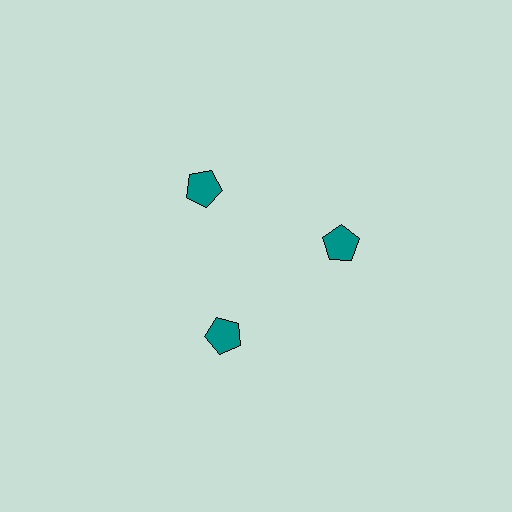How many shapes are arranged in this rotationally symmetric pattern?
There are 3 shapes, arranged in 3 groups of 1.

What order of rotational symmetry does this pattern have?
This pattern has 3-fold rotational symmetry.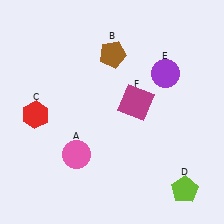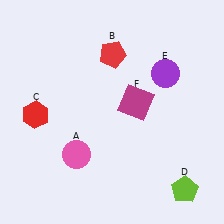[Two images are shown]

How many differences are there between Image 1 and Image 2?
There is 1 difference between the two images.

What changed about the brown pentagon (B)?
In Image 1, B is brown. In Image 2, it changed to red.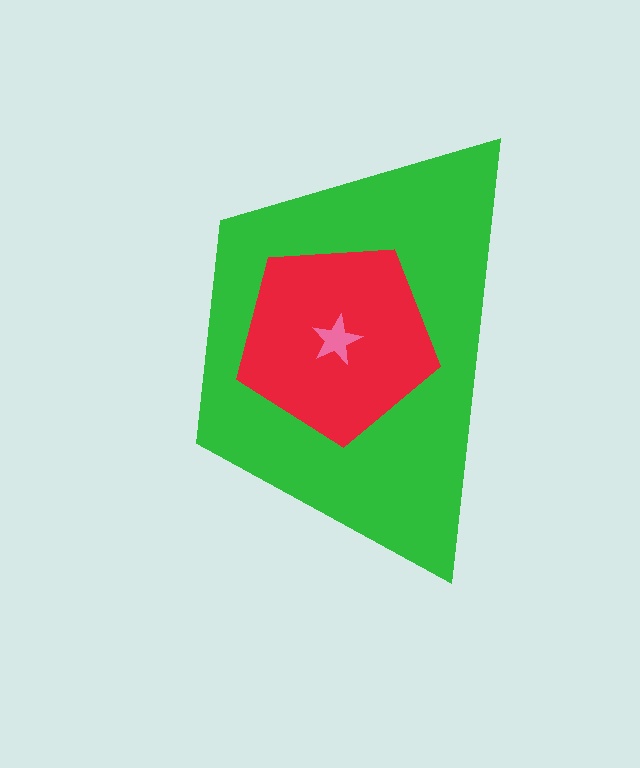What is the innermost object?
The pink star.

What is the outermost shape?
The green trapezoid.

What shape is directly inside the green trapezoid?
The red pentagon.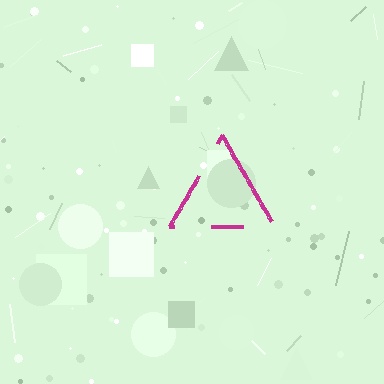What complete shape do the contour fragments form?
The contour fragments form a triangle.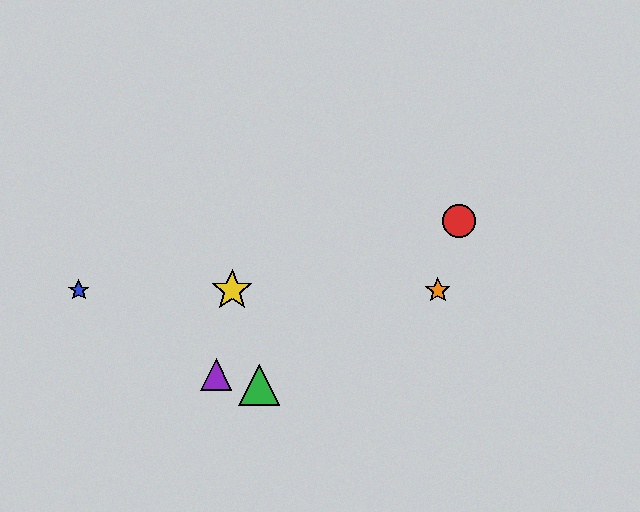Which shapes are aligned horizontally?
The blue star, the yellow star, the orange star are aligned horizontally.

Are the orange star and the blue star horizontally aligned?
Yes, both are at y≈290.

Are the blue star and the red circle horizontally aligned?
No, the blue star is at y≈290 and the red circle is at y≈221.